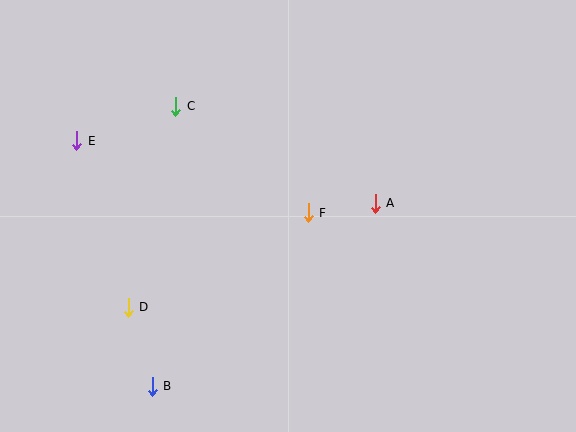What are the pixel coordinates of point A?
Point A is at (375, 204).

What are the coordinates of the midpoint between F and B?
The midpoint between F and B is at (230, 300).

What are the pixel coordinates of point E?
Point E is at (77, 141).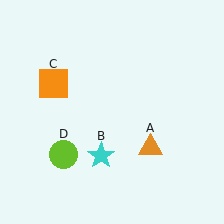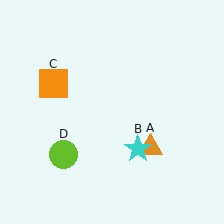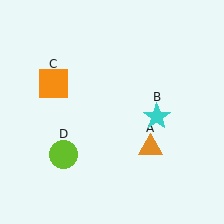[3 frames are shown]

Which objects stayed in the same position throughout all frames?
Orange triangle (object A) and orange square (object C) and lime circle (object D) remained stationary.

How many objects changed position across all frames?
1 object changed position: cyan star (object B).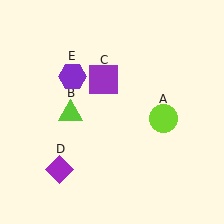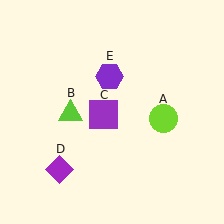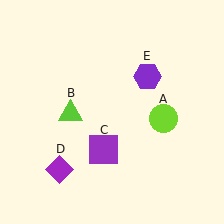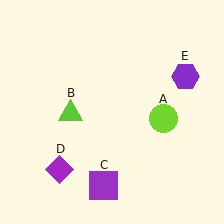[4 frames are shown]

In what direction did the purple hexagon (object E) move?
The purple hexagon (object E) moved right.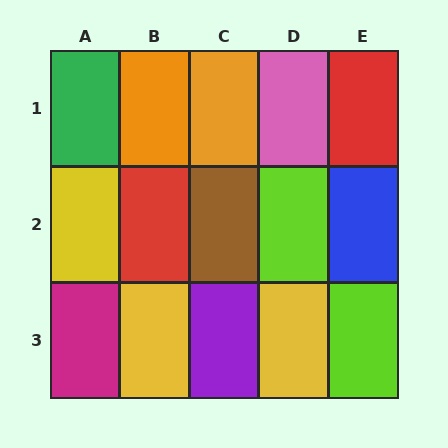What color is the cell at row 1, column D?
Pink.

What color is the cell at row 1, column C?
Orange.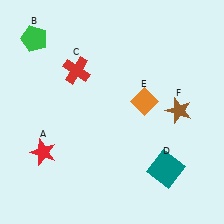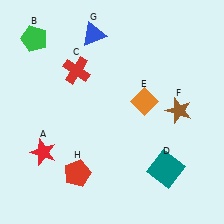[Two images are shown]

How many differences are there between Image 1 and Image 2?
There are 2 differences between the two images.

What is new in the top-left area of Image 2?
A blue triangle (G) was added in the top-left area of Image 2.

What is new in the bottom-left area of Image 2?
A red pentagon (H) was added in the bottom-left area of Image 2.